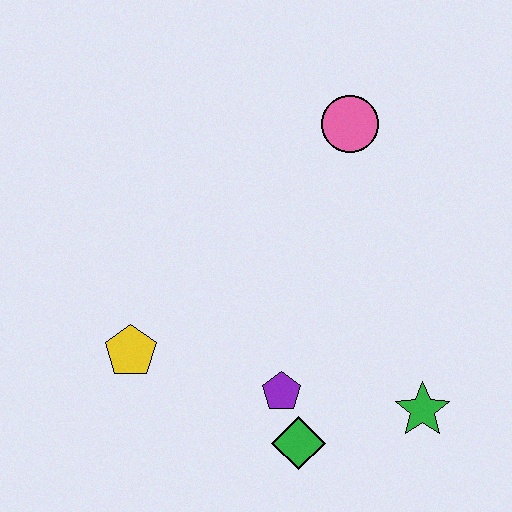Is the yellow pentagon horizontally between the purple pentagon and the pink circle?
No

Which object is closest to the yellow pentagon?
The purple pentagon is closest to the yellow pentagon.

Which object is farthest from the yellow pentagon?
The pink circle is farthest from the yellow pentagon.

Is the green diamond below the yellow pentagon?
Yes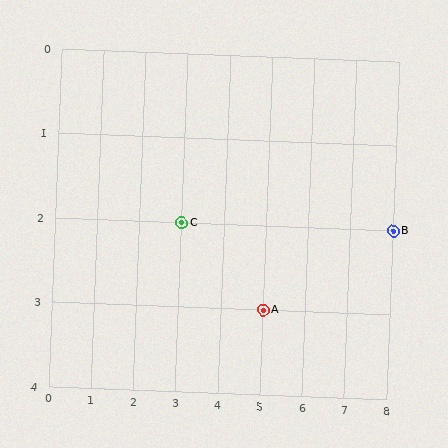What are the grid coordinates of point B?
Point B is at grid coordinates (8, 2).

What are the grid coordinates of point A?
Point A is at grid coordinates (5, 3).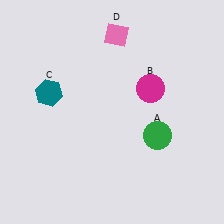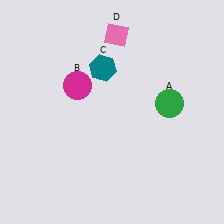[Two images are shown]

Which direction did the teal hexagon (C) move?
The teal hexagon (C) moved right.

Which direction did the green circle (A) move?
The green circle (A) moved up.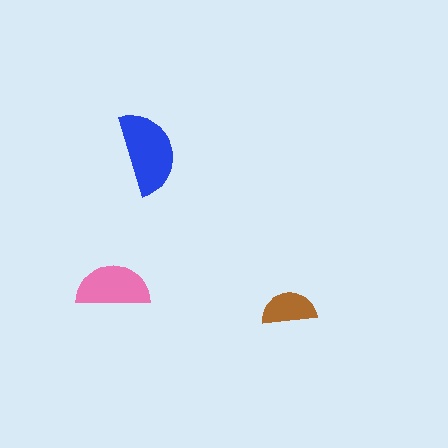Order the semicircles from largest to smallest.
the blue one, the pink one, the brown one.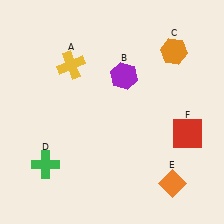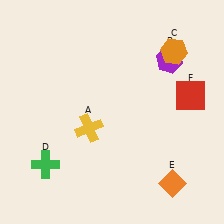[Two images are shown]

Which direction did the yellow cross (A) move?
The yellow cross (A) moved down.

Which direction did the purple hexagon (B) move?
The purple hexagon (B) moved right.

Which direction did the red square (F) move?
The red square (F) moved up.